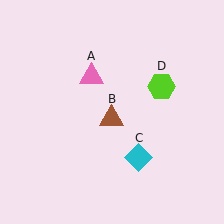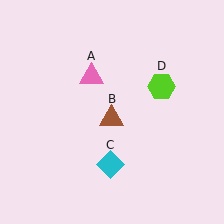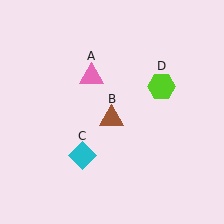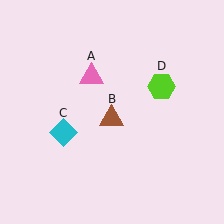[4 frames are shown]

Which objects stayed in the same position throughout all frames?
Pink triangle (object A) and brown triangle (object B) and lime hexagon (object D) remained stationary.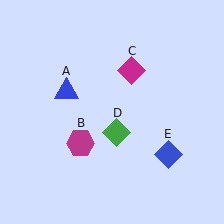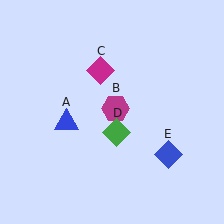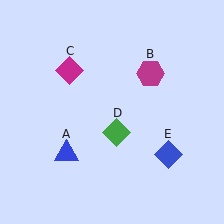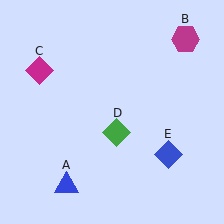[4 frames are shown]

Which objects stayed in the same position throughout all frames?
Green diamond (object D) and blue diamond (object E) remained stationary.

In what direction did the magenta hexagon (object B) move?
The magenta hexagon (object B) moved up and to the right.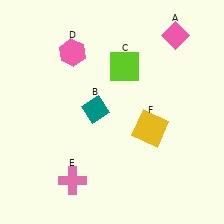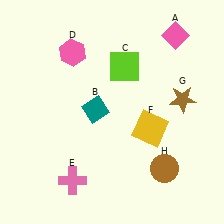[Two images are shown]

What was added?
A brown star (G), a brown circle (H) were added in Image 2.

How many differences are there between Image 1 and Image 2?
There are 2 differences between the two images.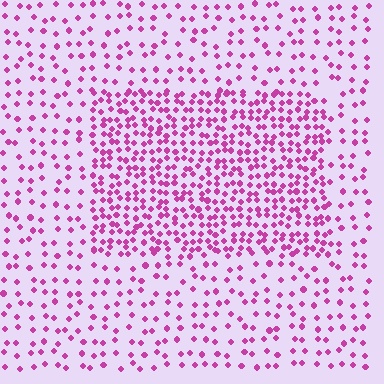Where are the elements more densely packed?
The elements are more densely packed inside the rectangle boundary.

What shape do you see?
I see a rectangle.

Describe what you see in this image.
The image contains small magenta elements arranged at two different densities. A rectangle-shaped region is visible where the elements are more densely packed than the surrounding area.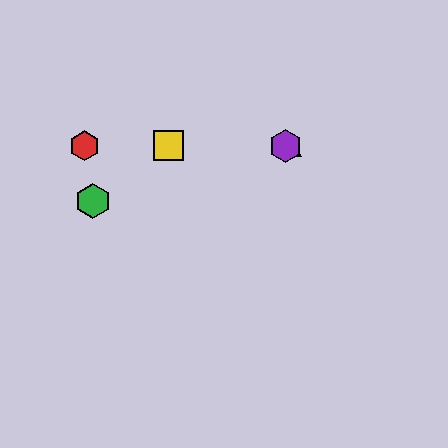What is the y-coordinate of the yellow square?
The yellow square is at y≈146.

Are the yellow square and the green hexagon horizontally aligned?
No, the yellow square is at y≈146 and the green hexagon is at y≈201.